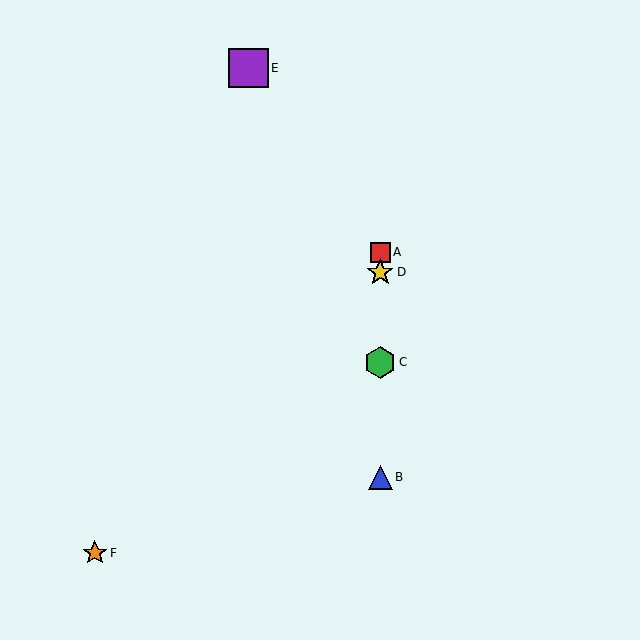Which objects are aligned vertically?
Objects A, B, C, D are aligned vertically.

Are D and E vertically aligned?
No, D is at x≈380 and E is at x≈249.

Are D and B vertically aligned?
Yes, both are at x≈380.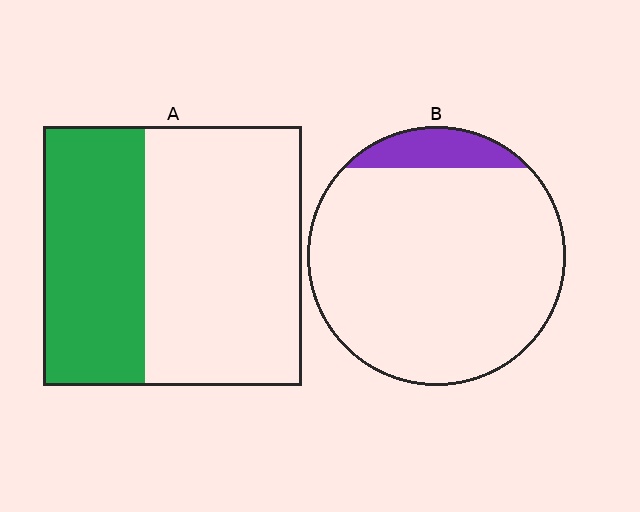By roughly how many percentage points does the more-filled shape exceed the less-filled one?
By roughly 30 percentage points (A over B).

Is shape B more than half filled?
No.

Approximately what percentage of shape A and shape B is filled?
A is approximately 40% and B is approximately 10%.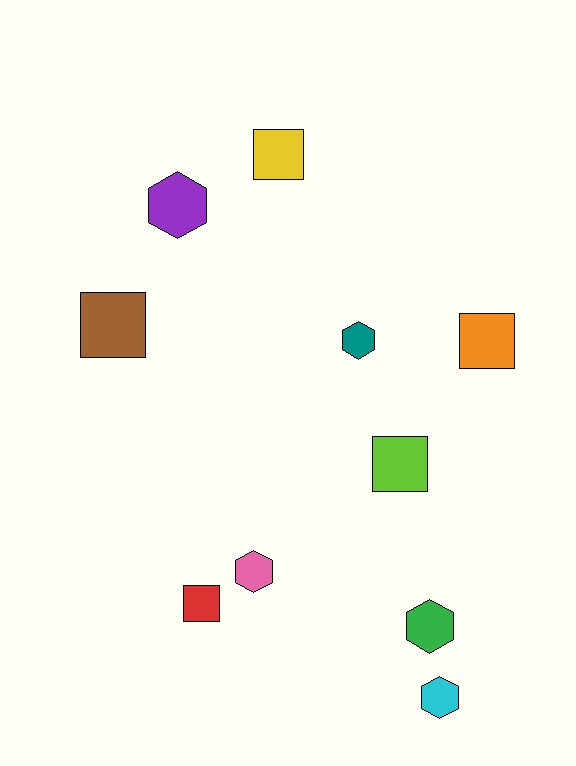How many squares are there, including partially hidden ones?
There are 5 squares.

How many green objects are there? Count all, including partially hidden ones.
There is 1 green object.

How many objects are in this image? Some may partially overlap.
There are 10 objects.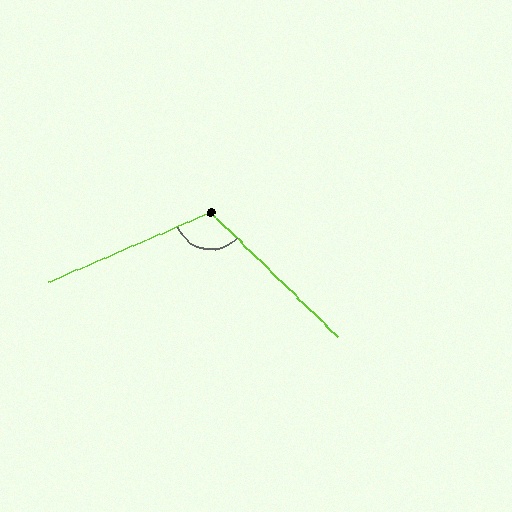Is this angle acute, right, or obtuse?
It is obtuse.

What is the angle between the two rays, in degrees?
Approximately 113 degrees.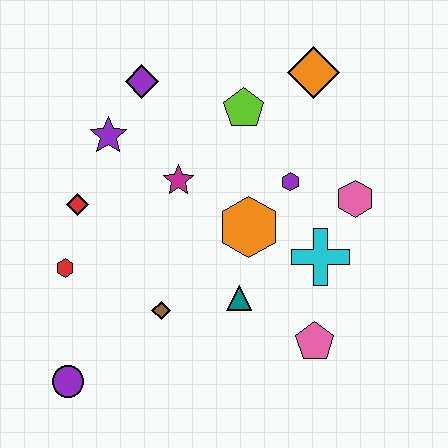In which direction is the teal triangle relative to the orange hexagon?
The teal triangle is below the orange hexagon.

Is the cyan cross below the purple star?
Yes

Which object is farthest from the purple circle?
The orange diamond is farthest from the purple circle.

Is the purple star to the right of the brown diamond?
No